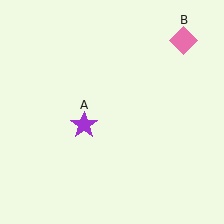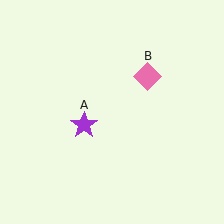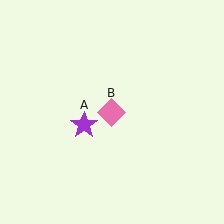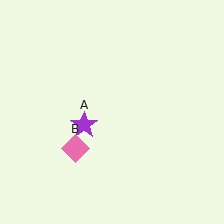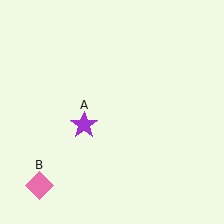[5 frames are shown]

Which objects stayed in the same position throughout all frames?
Purple star (object A) remained stationary.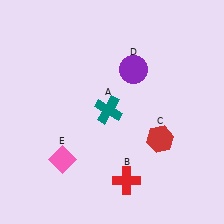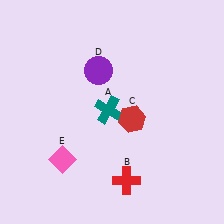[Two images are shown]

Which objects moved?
The objects that moved are: the red hexagon (C), the purple circle (D).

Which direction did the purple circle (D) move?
The purple circle (D) moved left.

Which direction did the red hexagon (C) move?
The red hexagon (C) moved left.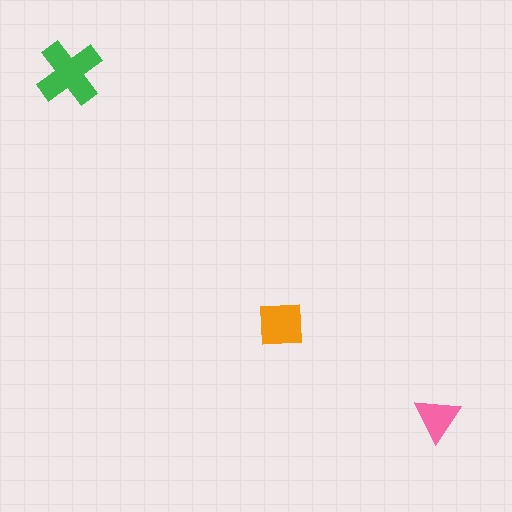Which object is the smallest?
The pink triangle.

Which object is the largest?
The green cross.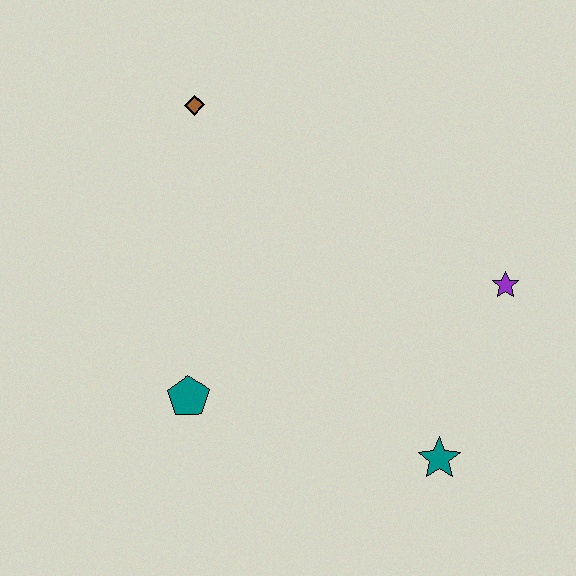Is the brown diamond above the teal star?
Yes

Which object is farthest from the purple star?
The brown diamond is farthest from the purple star.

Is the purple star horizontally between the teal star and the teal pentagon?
No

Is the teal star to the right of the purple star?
No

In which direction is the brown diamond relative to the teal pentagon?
The brown diamond is above the teal pentagon.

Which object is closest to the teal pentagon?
The teal star is closest to the teal pentagon.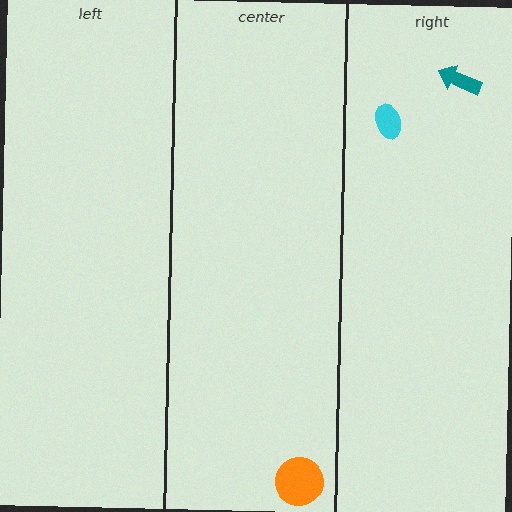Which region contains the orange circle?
The center region.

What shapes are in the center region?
The orange circle.